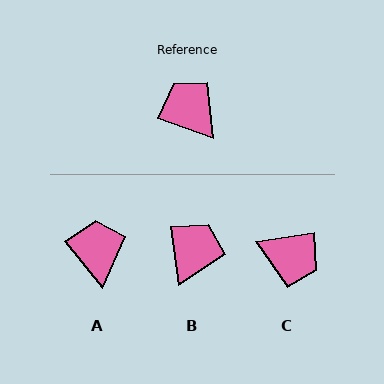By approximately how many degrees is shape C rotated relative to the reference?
Approximately 151 degrees clockwise.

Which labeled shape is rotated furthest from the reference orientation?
C, about 151 degrees away.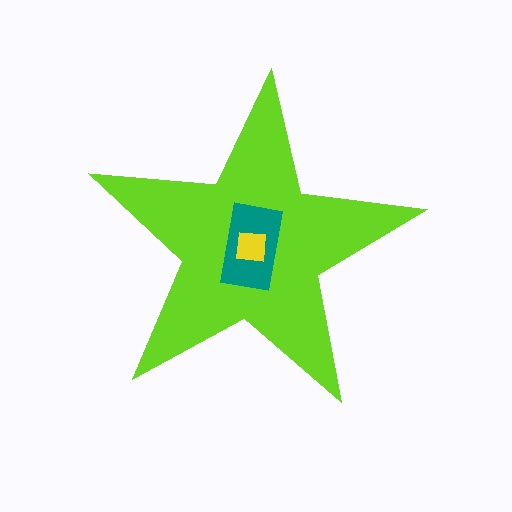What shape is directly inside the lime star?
The teal rectangle.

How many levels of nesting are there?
3.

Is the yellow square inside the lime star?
Yes.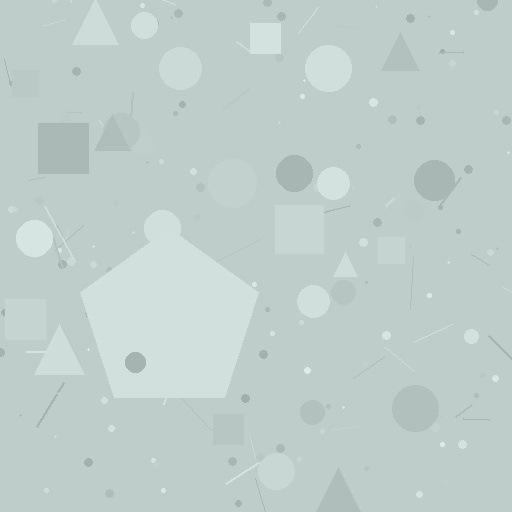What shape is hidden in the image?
A pentagon is hidden in the image.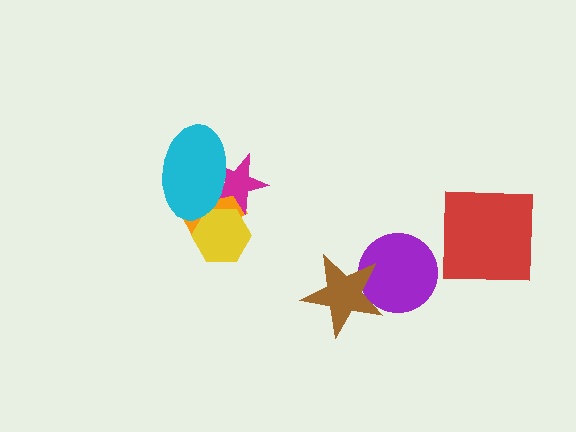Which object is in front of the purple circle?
The brown star is in front of the purple circle.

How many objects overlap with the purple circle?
1 object overlaps with the purple circle.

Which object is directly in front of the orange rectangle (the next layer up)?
The magenta star is directly in front of the orange rectangle.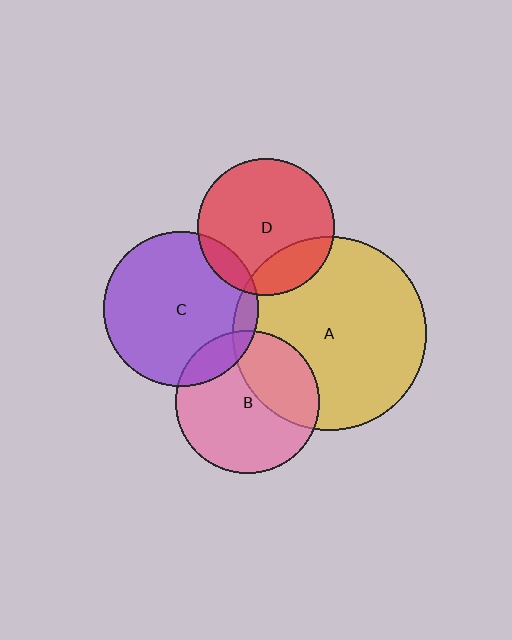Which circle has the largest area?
Circle A (yellow).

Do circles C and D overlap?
Yes.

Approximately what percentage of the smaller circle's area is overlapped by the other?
Approximately 10%.